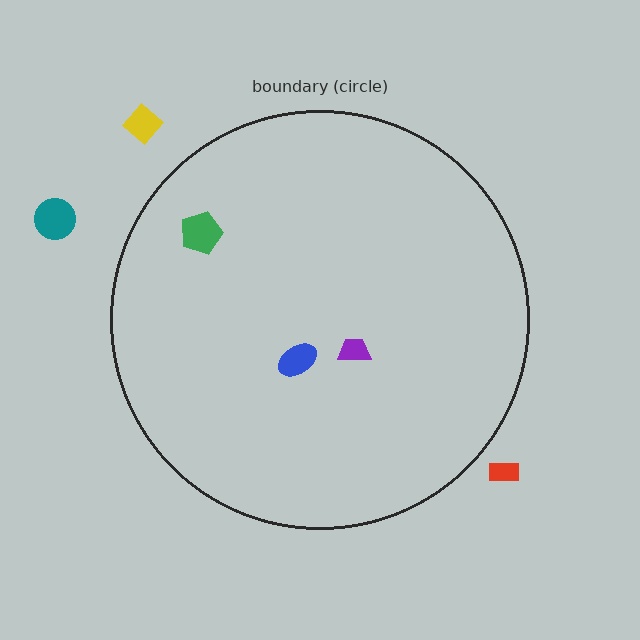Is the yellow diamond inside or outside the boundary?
Outside.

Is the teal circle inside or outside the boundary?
Outside.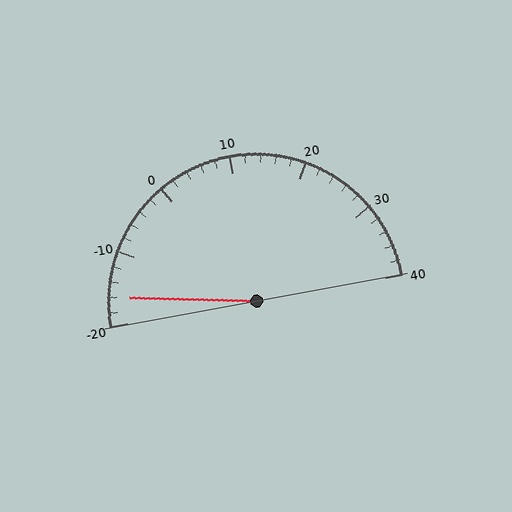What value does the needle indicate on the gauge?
The needle indicates approximately -16.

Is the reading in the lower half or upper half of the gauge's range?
The reading is in the lower half of the range (-20 to 40).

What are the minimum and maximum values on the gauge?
The gauge ranges from -20 to 40.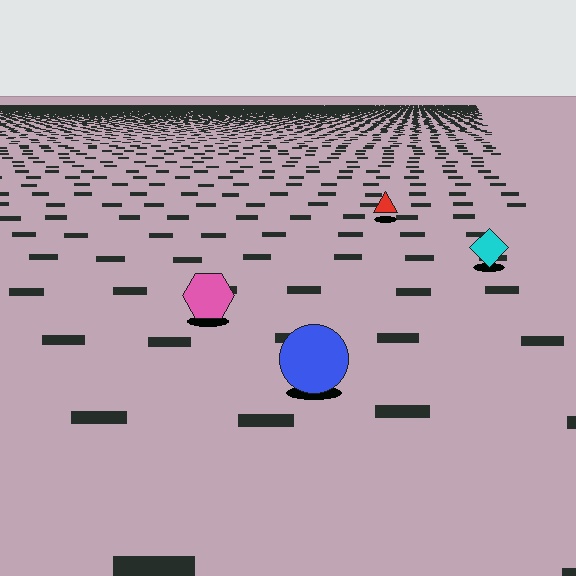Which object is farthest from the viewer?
The red triangle is farthest from the viewer. It appears smaller and the ground texture around it is denser.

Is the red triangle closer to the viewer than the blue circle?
No. The blue circle is closer — you can tell from the texture gradient: the ground texture is coarser near it.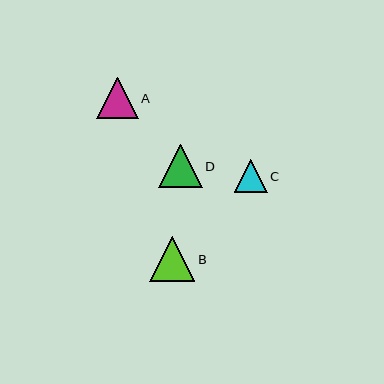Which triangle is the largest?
Triangle B is the largest with a size of approximately 45 pixels.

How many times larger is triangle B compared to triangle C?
Triangle B is approximately 1.4 times the size of triangle C.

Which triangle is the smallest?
Triangle C is the smallest with a size of approximately 33 pixels.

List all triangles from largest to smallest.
From largest to smallest: B, D, A, C.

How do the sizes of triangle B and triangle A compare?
Triangle B and triangle A are approximately the same size.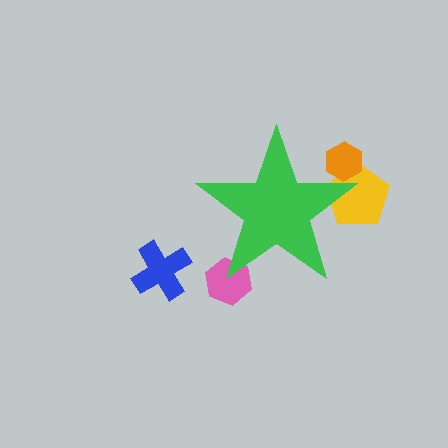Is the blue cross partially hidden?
No, the blue cross is fully visible.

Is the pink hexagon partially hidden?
Yes, the pink hexagon is partially hidden behind the green star.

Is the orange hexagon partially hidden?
Yes, the orange hexagon is partially hidden behind the green star.